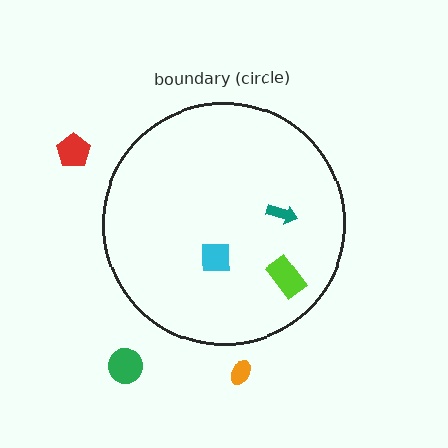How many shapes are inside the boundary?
3 inside, 3 outside.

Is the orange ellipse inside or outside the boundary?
Outside.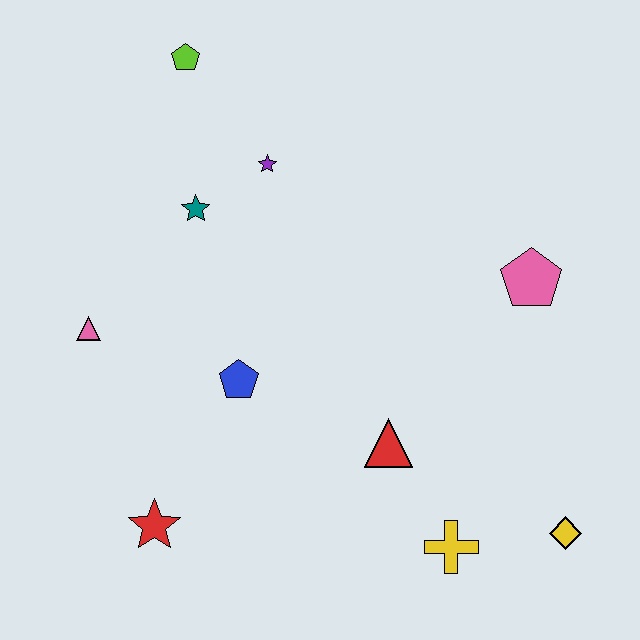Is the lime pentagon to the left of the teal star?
Yes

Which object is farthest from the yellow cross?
The lime pentagon is farthest from the yellow cross.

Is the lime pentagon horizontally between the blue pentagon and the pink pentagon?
No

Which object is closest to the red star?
The blue pentagon is closest to the red star.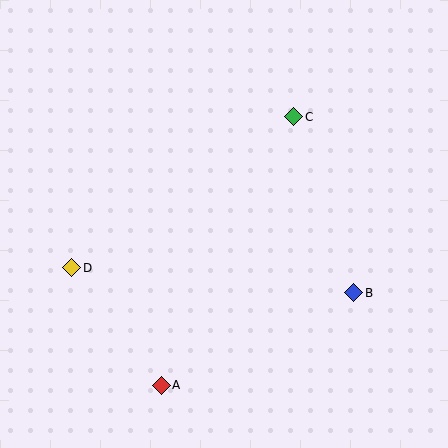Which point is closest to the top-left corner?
Point D is closest to the top-left corner.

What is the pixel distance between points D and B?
The distance between D and B is 283 pixels.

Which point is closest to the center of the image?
Point C at (294, 117) is closest to the center.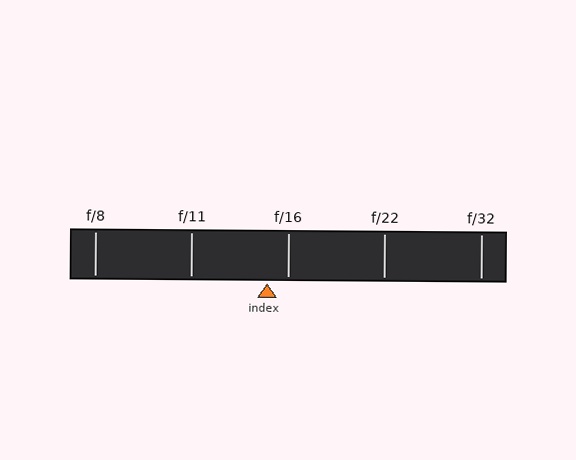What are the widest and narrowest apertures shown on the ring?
The widest aperture shown is f/8 and the narrowest is f/32.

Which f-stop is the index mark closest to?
The index mark is closest to f/16.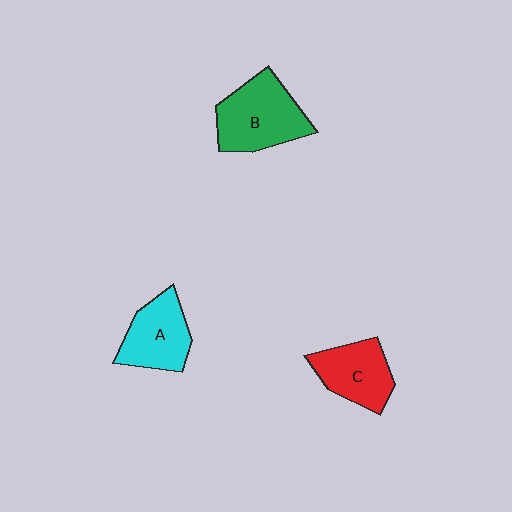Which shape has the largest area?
Shape B (green).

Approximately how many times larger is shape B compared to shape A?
Approximately 1.2 times.